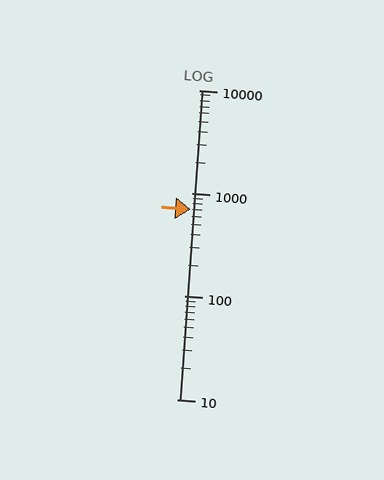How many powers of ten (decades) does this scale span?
The scale spans 3 decades, from 10 to 10000.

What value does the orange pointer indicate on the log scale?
The pointer indicates approximately 690.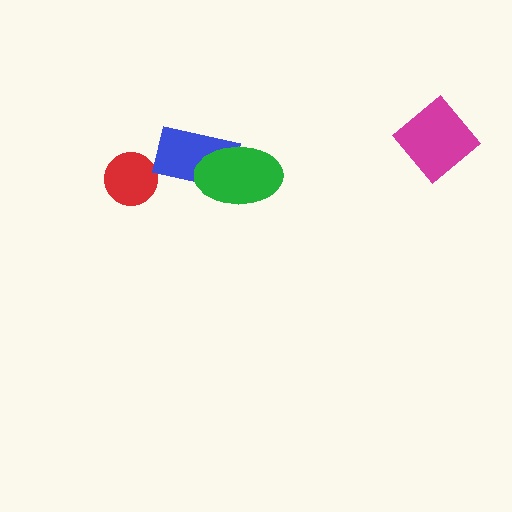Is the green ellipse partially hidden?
No, no other shape covers it.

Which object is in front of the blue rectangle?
The green ellipse is in front of the blue rectangle.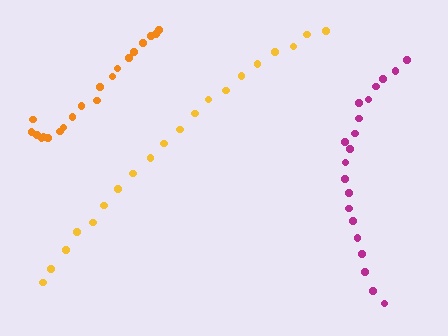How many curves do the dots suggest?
There are 3 distinct paths.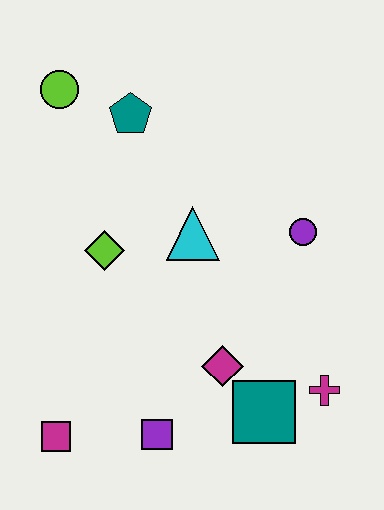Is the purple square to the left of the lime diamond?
No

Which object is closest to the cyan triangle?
The lime diamond is closest to the cyan triangle.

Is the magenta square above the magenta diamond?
No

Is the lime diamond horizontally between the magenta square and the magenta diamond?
Yes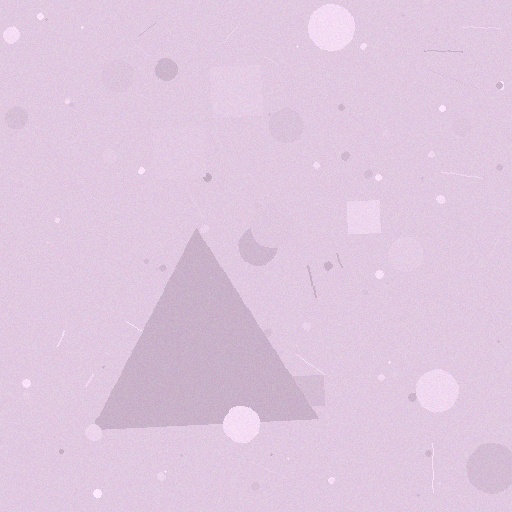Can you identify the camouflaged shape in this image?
The camouflaged shape is a triangle.